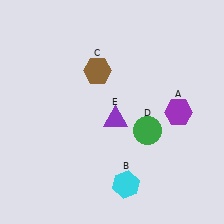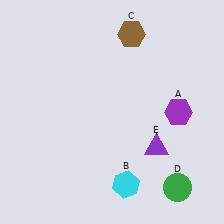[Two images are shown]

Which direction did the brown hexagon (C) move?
The brown hexagon (C) moved up.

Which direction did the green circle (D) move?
The green circle (D) moved down.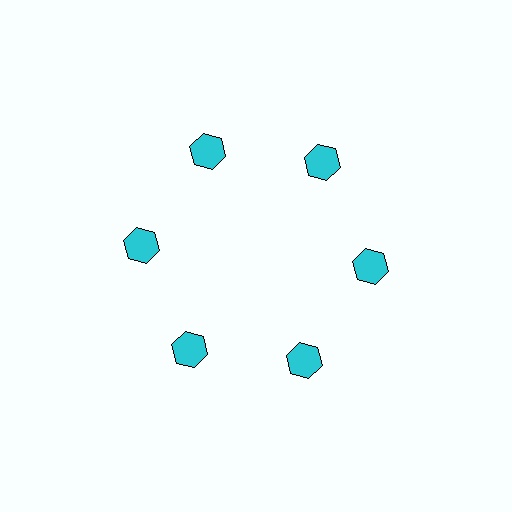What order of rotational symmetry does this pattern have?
This pattern has 6-fold rotational symmetry.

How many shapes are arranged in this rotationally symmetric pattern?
There are 6 shapes, arranged in 6 groups of 1.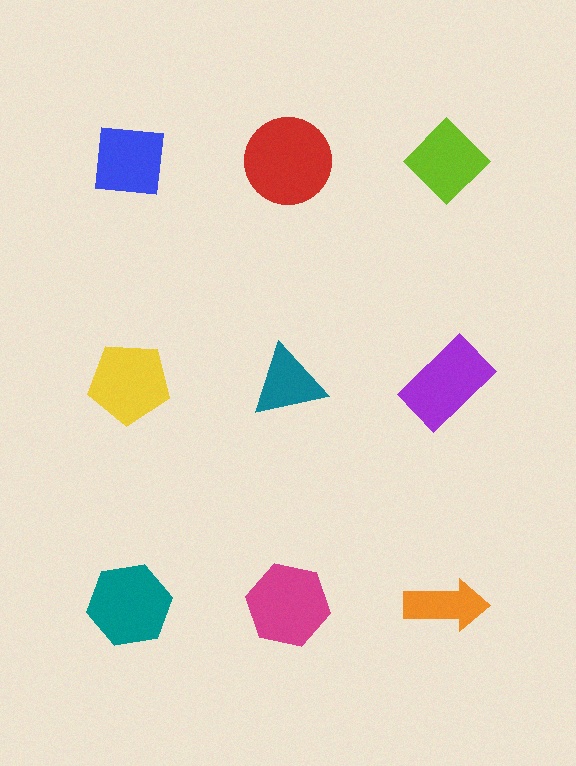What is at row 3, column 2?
A magenta hexagon.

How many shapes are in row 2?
3 shapes.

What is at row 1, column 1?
A blue square.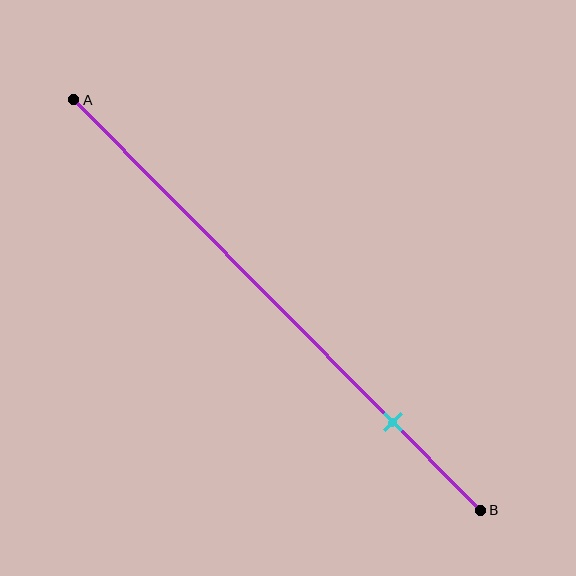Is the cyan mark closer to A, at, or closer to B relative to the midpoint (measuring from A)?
The cyan mark is closer to point B than the midpoint of segment AB.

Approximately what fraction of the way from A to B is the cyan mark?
The cyan mark is approximately 80% of the way from A to B.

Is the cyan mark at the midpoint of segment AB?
No, the mark is at about 80% from A, not at the 50% midpoint.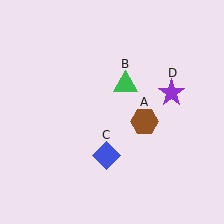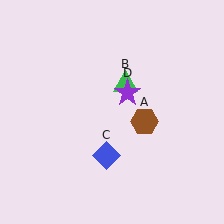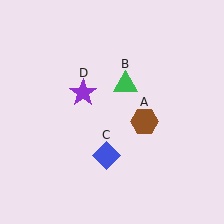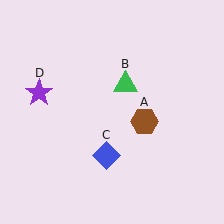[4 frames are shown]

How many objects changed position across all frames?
1 object changed position: purple star (object D).